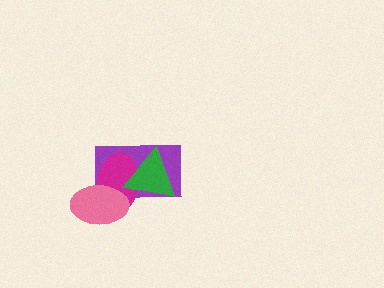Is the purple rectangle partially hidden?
Yes, it is partially covered by another shape.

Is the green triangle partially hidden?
No, no other shape covers it.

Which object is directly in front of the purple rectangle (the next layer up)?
The magenta ellipse is directly in front of the purple rectangle.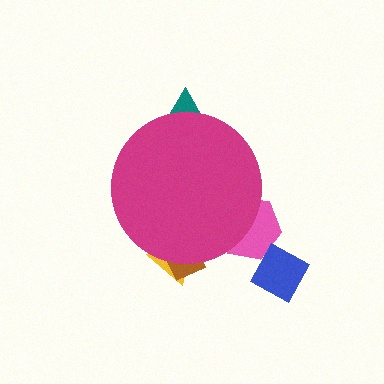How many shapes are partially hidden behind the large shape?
4 shapes are partially hidden.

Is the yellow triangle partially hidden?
Yes, the yellow triangle is partially hidden behind the magenta circle.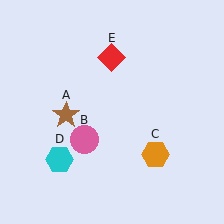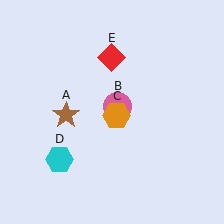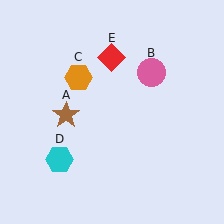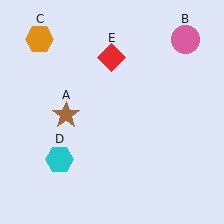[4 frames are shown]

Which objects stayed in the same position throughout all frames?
Brown star (object A) and cyan hexagon (object D) and red diamond (object E) remained stationary.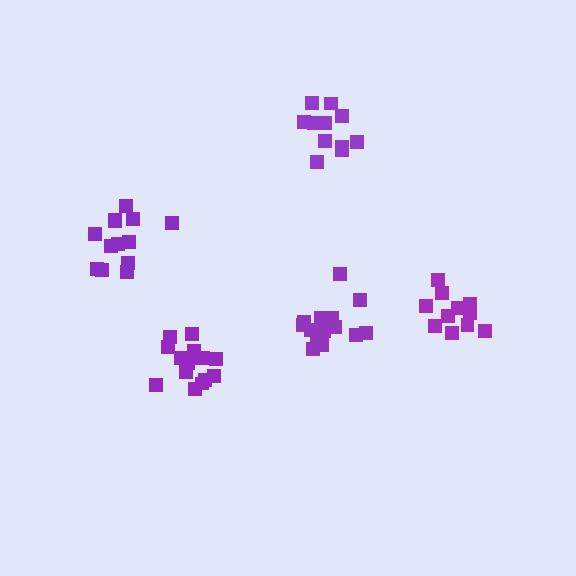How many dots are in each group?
Group 1: 11 dots, Group 2: 13 dots, Group 3: 11 dots, Group 4: 15 dots, Group 5: 15 dots (65 total).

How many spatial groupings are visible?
There are 5 spatial groupings.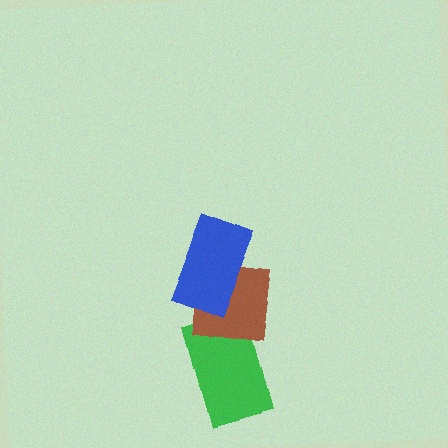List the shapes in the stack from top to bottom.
From top to bottom: the blue rectangle, the brown square, the green rectangle.